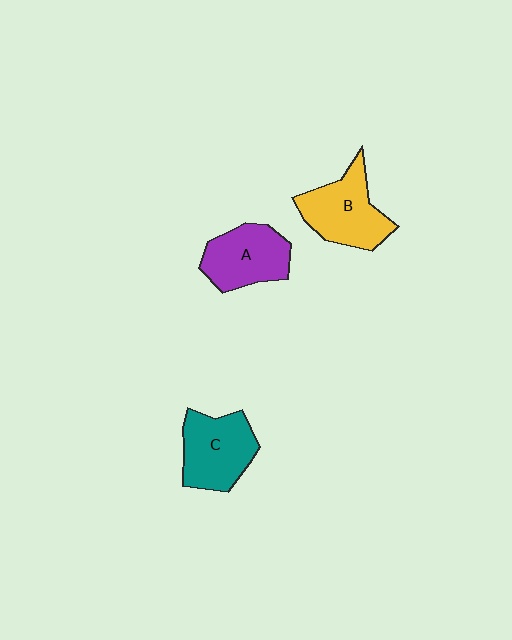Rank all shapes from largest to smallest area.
From largest to smallest: B (yellow), C (teal), A (purple).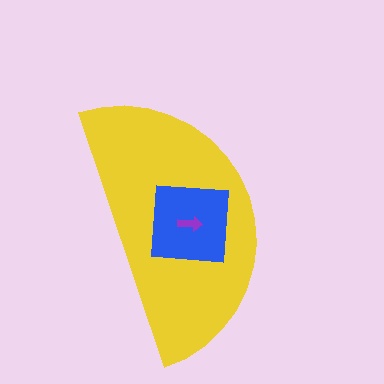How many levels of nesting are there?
3.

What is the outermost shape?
The yellow semicircle.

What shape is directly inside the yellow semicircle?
The blue square.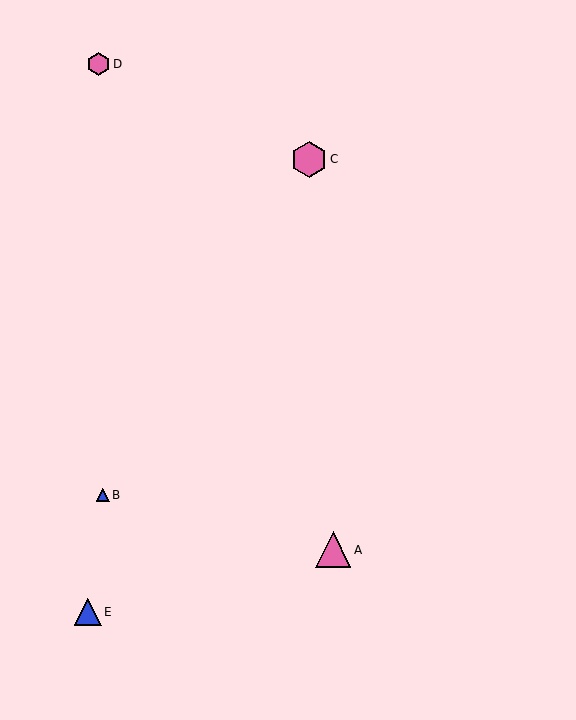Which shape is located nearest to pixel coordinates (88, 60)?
The pink hexagon (labeled D) at (99, 64) is nearest to that location.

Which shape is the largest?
The pink hexagon (labeled C) is the largest.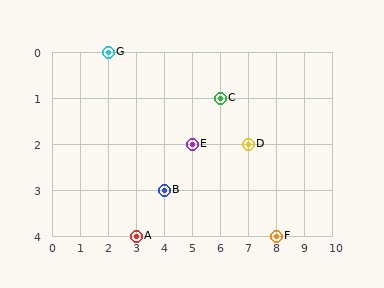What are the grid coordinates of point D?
Point D is at grid coordinates (7, 2).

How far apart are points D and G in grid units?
Points D and G are 5 columns and 2 rows apart (about 5.4 grid units diagonally).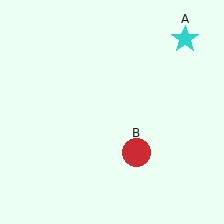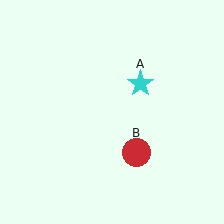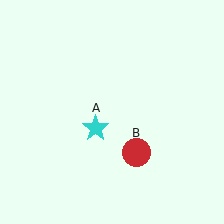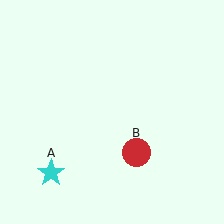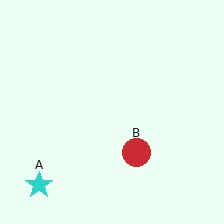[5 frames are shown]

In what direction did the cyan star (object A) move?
The cyan star (object A) moved down and to the left.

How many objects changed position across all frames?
1 object changed position: cyan star (object A).